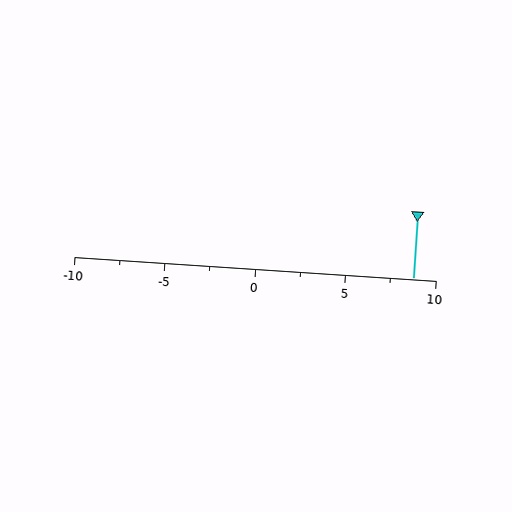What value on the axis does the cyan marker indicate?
The marker indicates approximately 8.8.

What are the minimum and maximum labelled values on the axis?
The axis runs from -10 to 10.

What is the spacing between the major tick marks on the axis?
The major ticks are spaced 5 apart.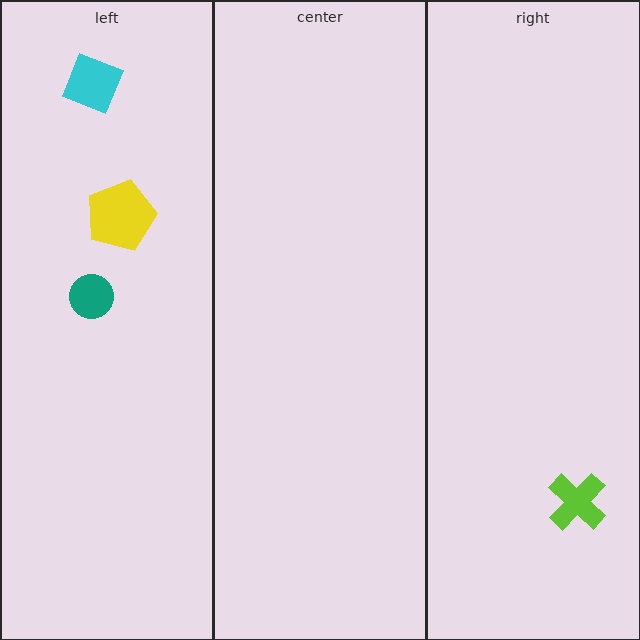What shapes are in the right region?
The lime cross.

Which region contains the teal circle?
The left region.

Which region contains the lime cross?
The right region.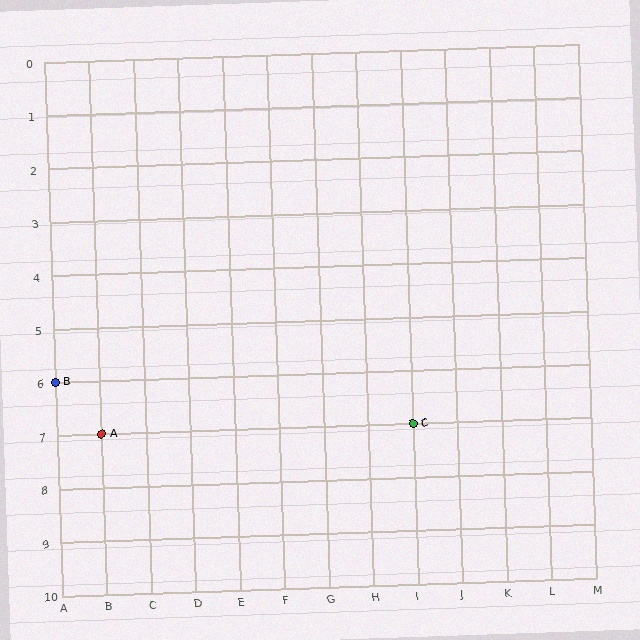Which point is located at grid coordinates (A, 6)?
Point B is at (A, 6).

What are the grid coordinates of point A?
Point A is at grid coordinates (B, 7).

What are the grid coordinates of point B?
Point B is at grid coordinates (A, 6).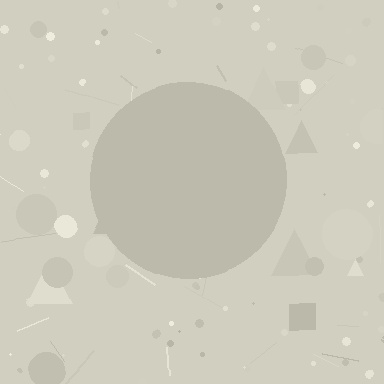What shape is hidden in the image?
A circle is hidden in the image.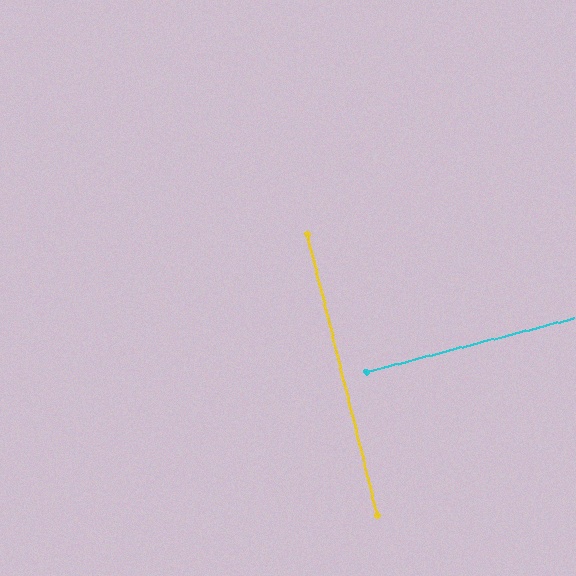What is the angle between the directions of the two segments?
Approximately 89 degrees.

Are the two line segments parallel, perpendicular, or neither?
Perpendicular — they meet at approximately 89°.